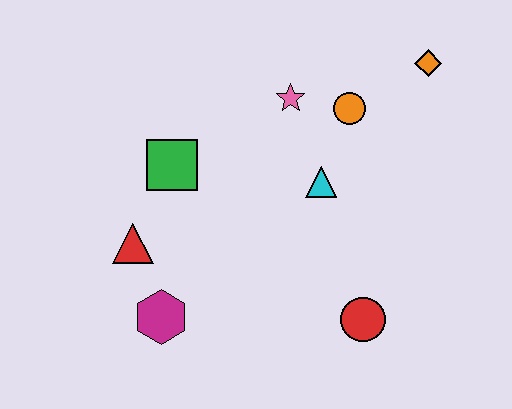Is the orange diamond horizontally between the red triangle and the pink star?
No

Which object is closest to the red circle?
The cyan triangle is closest to the red circle.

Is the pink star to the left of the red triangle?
No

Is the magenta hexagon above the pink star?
No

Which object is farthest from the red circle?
The orange diamond is farthest from the red circle.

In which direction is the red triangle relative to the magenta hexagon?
The red triangle is above the magenta hexagon.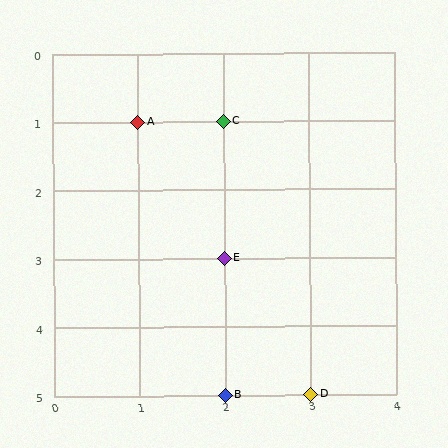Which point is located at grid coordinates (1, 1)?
Point A is at (1, 1).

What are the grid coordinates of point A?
Point A is at grid coordinates (1, 1).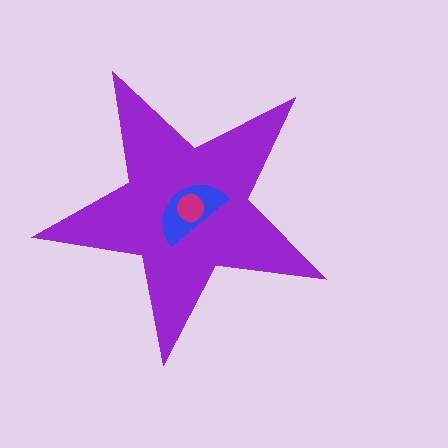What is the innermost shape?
The magenta circle.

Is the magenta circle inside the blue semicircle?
Yes.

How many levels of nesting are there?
3.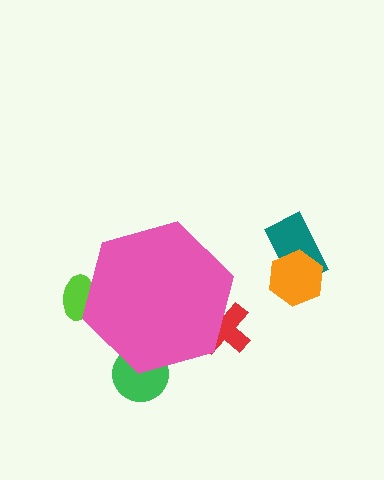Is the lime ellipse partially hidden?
Yes, the lime ellipse is partially hidden behind the pink hexagon.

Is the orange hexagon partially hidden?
No, the orange hexagon is fully visible.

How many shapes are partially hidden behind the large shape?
3 shapes are partially hidden.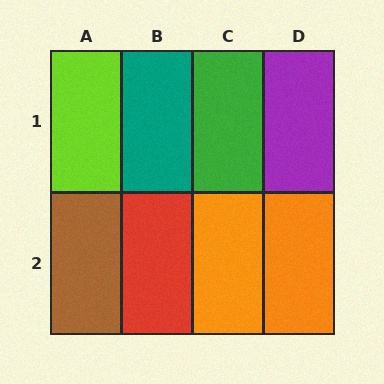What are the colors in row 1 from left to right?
Lime, teal, green, purple.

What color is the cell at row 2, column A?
Brown.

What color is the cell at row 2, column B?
Red.